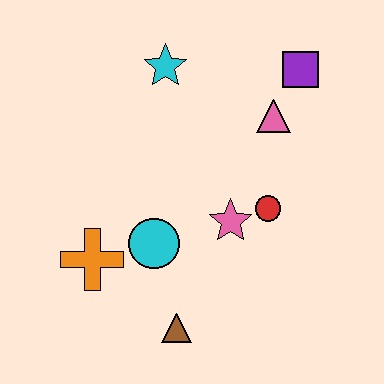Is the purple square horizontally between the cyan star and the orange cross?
No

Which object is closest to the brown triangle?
The cyan circle is closest to the brown triangle.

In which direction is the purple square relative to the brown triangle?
The purple square is above the brown triangle.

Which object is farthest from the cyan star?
The brown triangle is farthest from the cyan star.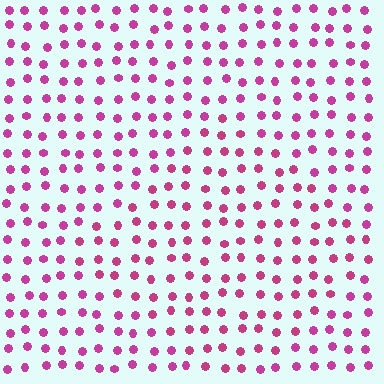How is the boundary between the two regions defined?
The boundary is defined purely by a slight shift in hue (about 14 degrees). Spacing, size, and orientation are identical on both sides.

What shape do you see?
I see a diamond.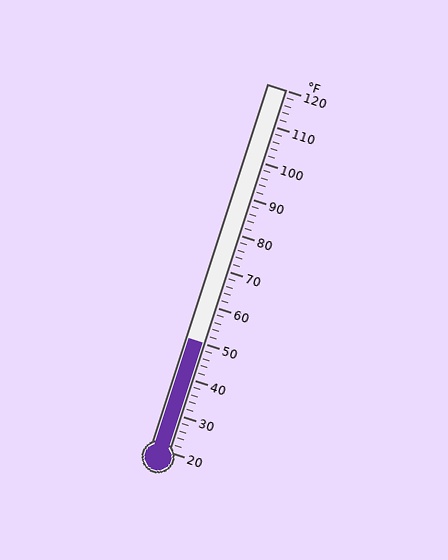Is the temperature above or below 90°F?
The temperature is below 90°F.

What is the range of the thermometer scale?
The thermometer scale ranges from 20°F to 120°F.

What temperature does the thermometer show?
The thermometer shows approximately 50°F.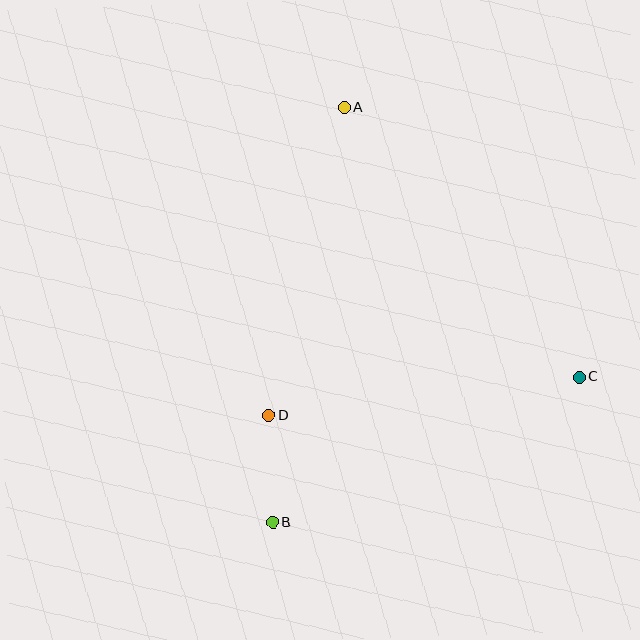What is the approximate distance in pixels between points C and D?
The distance between C and D is approximately 313 pixels.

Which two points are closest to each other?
Points B and D are closest to each other.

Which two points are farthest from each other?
Points A and B are farthest from each other.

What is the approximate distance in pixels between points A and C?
The distance between A and C is approximately 357 pixels.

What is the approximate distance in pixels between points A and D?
The distance between A and D is approximately 317 pixels.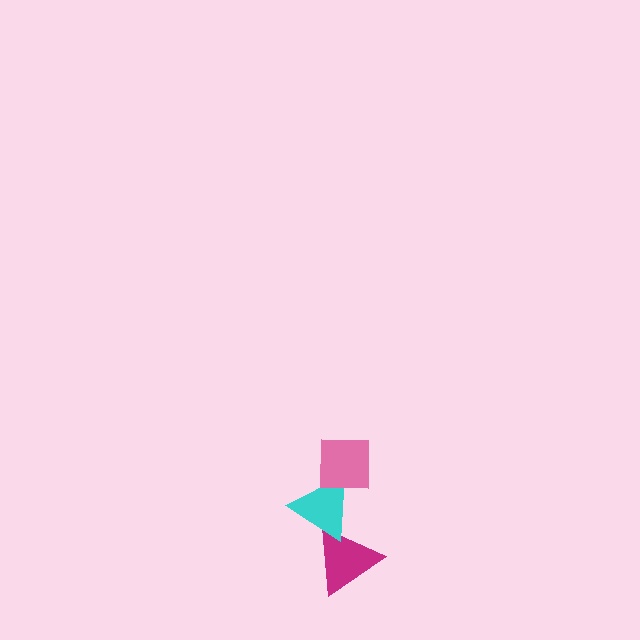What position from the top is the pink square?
The pink square is 1st from the top.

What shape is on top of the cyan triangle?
The pink square is on top of the cyan triangle.